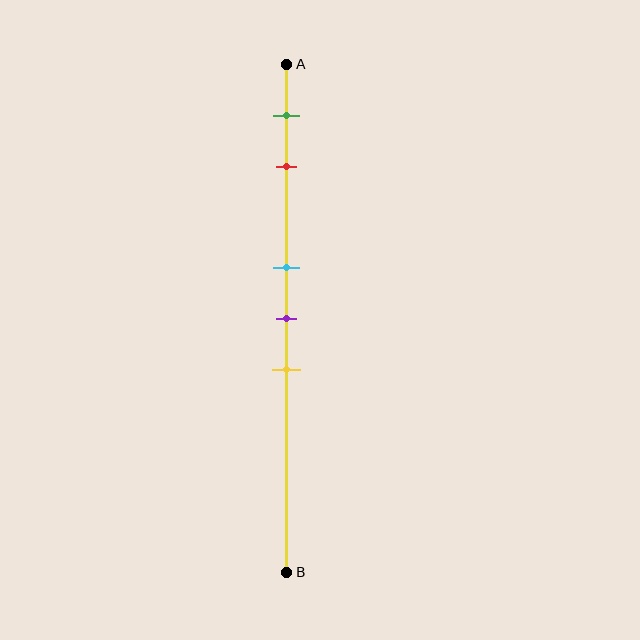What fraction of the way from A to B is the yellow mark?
The yellow mark is approximately 60% (0.6) of the way from A to B.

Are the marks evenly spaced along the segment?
No, the marks are not evenly spaced.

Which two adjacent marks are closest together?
The cyan and purple marks are the closest adjacent pair.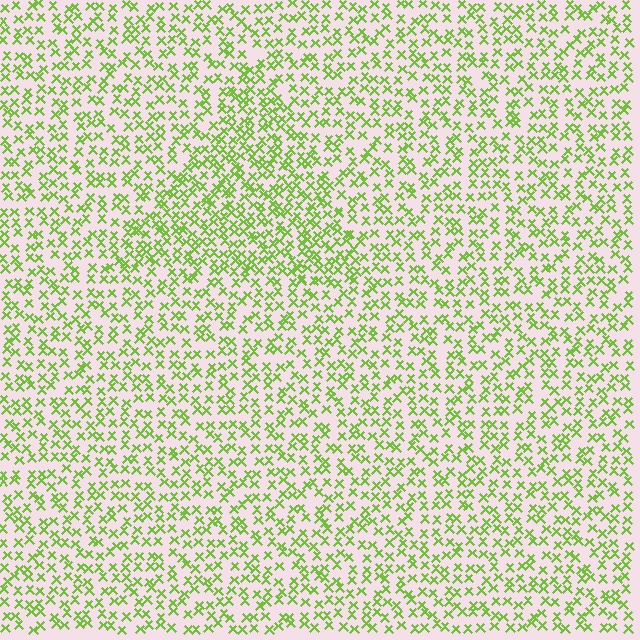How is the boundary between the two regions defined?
The boundary is defined by a change in element density (approximately 1.6x ratio). All elements are the same color, size, and shape.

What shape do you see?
I see a triangle.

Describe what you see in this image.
The image contains small lime elements arranged at two different densities. A triangle-shaped region is visible where the elements are more densely packed than the surrounding area.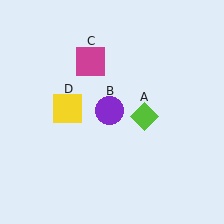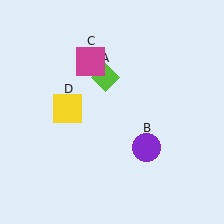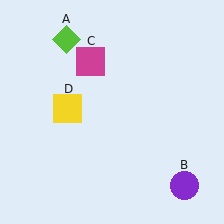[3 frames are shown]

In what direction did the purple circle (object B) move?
The purple circle (object B) moved down and to the right.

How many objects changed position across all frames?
2 objects changed position: lime diamond (object A), purple circle (object B).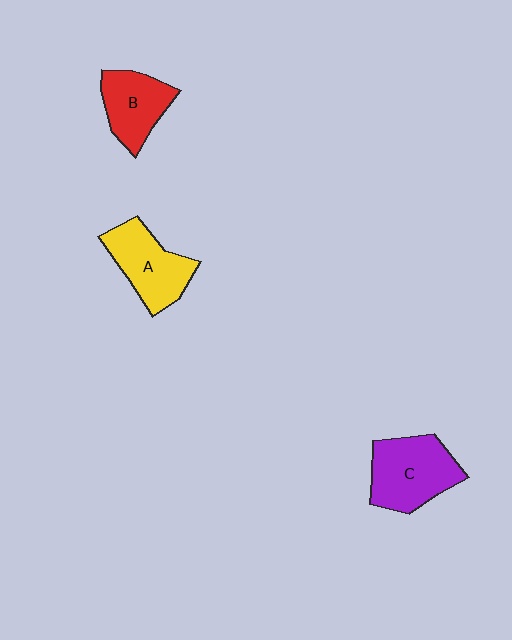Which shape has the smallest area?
Shape B (red).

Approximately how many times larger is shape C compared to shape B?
Approximately 1.3 times.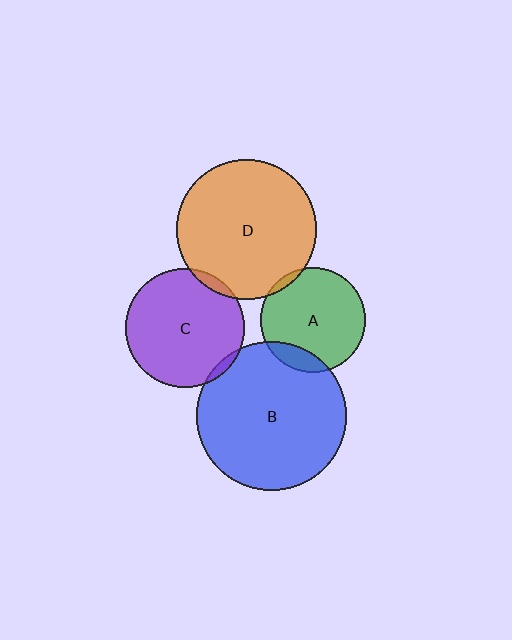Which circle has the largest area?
Circle B (blue).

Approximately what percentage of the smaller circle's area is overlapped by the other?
Approximately 5%.